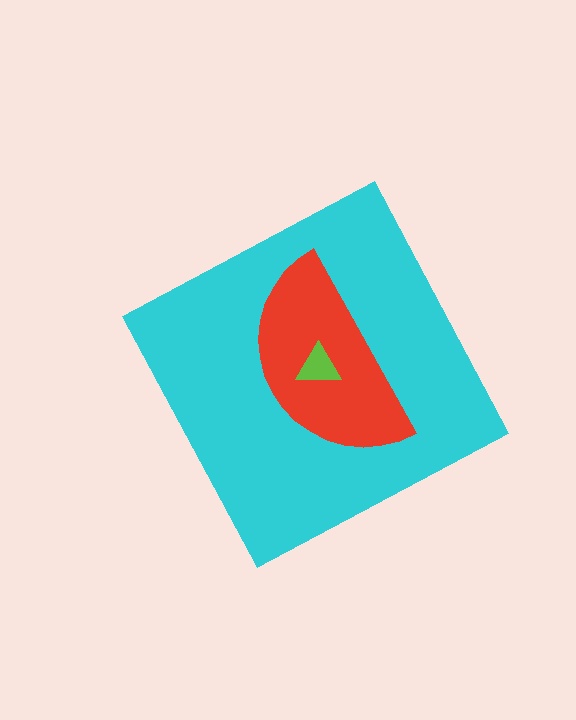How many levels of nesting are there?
3.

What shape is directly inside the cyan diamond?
The red semicircle.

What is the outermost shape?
The cyan diamond.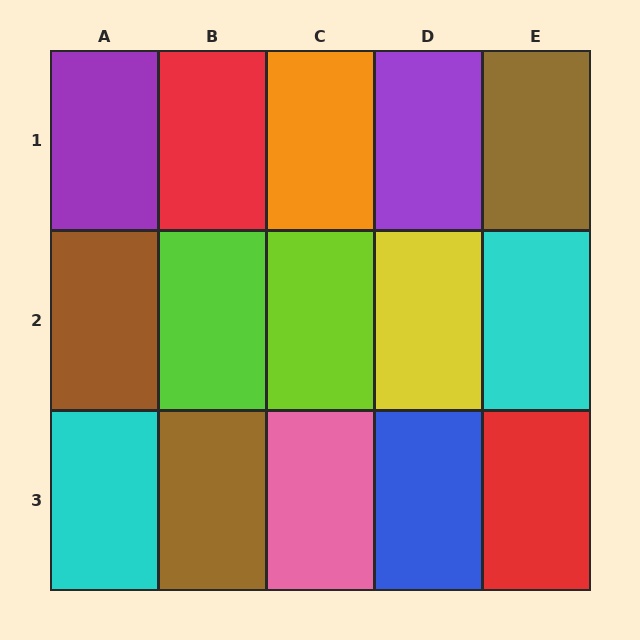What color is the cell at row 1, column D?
Purple.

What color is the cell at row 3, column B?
Brown.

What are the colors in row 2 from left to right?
Brown, lime, lime, yellow, cyan.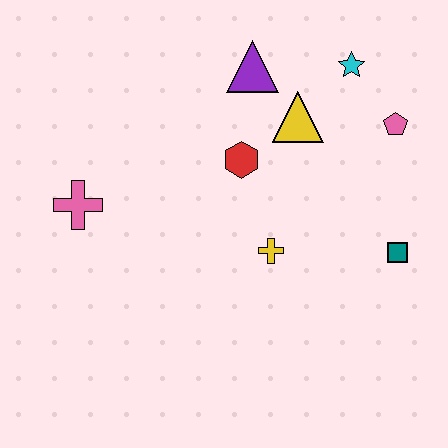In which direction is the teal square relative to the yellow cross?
The teal square is to the right of the yellow cross.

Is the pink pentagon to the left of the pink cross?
No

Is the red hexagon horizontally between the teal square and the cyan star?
No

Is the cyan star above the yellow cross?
Yes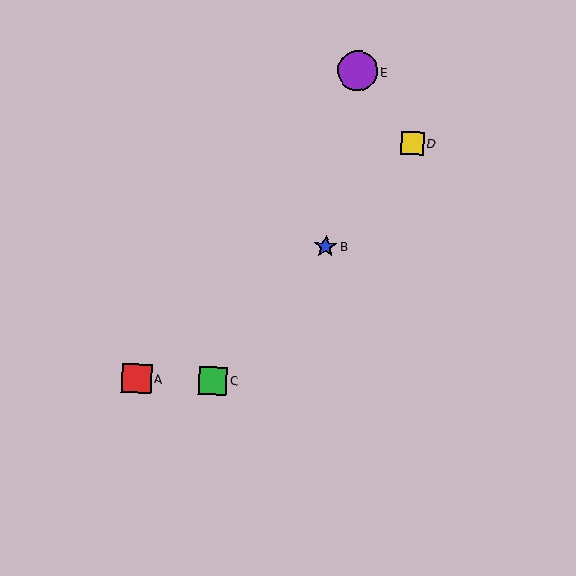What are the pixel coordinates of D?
Object D is at (412, 143).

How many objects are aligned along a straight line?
3 objects (B, C, D) are aligned along a straight line.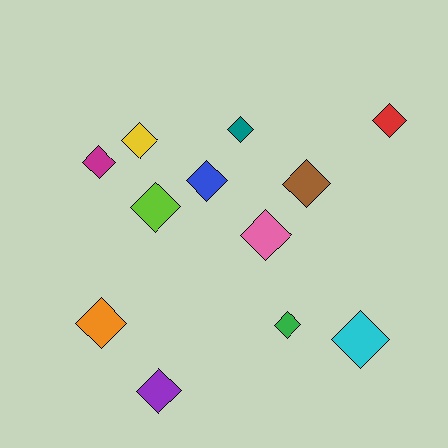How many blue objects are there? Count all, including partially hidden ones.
There is 1 blue object.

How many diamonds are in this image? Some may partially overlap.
There are 12 diamonds.